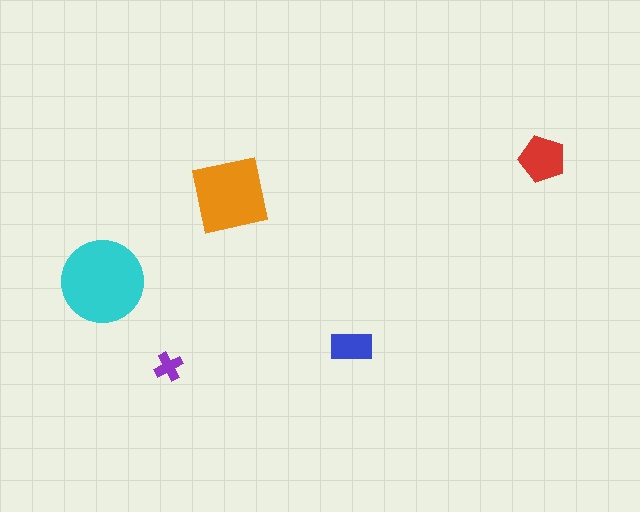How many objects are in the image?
There are 5 objects in the image.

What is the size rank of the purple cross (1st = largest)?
5th.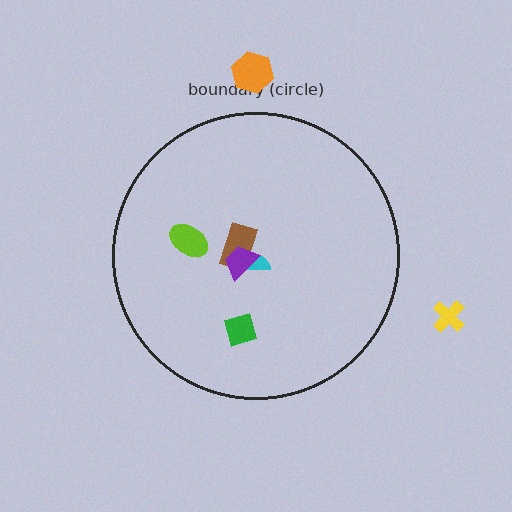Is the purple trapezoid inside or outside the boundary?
Inside.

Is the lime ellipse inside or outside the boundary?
Inside.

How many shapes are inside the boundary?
5 inside, 2 outside.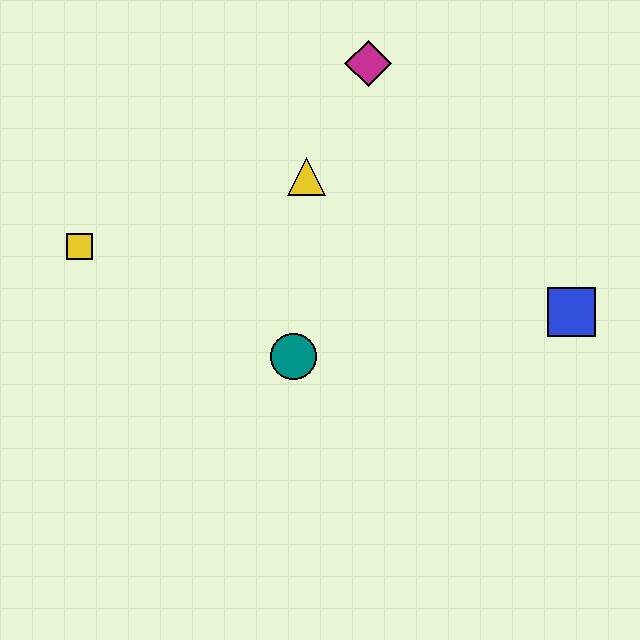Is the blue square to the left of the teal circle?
No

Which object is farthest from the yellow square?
The blue square is farthest from the yellow square.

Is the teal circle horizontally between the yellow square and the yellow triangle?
Yes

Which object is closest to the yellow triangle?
The magenta diamond is closest to the yellow triangle.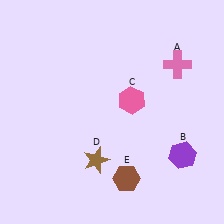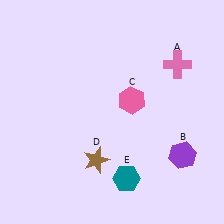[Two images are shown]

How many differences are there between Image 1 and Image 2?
There is 1 difference between the two images.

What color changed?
The hexagon (E) changed from brown in Image 1 to teal in Image 2.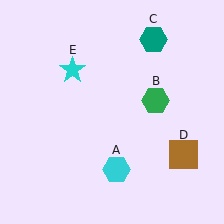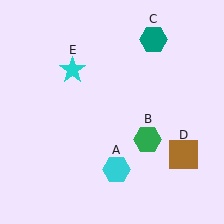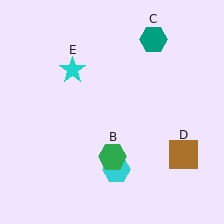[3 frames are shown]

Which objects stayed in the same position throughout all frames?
Cyan hexagon (object A) and teal hexagon (object C) and brown square (object D) and cyan star (object E) remained stationary.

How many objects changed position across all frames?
1 object changed position: green hexagon (object B).